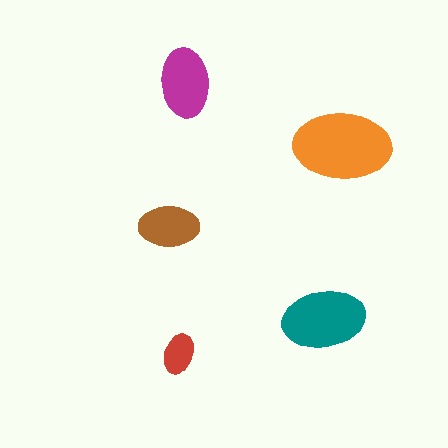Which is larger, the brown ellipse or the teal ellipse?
The teal one.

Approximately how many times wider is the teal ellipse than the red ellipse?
About 2 times wider.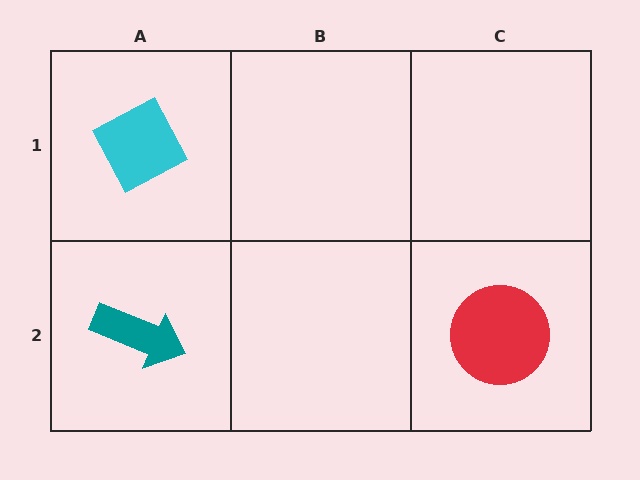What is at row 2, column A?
A teal arrow.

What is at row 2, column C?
A red circle.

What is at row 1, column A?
A cyan diamond.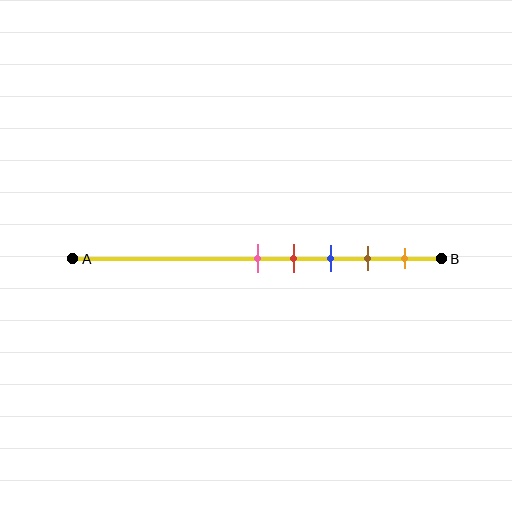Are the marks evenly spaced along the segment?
Yes, the marks are approximately evenly spaced.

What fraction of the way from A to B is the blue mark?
The blue mark is approximately 70% (0.7) of the way from A to B.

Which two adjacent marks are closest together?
The pink and red marks are the closest adjacent pair.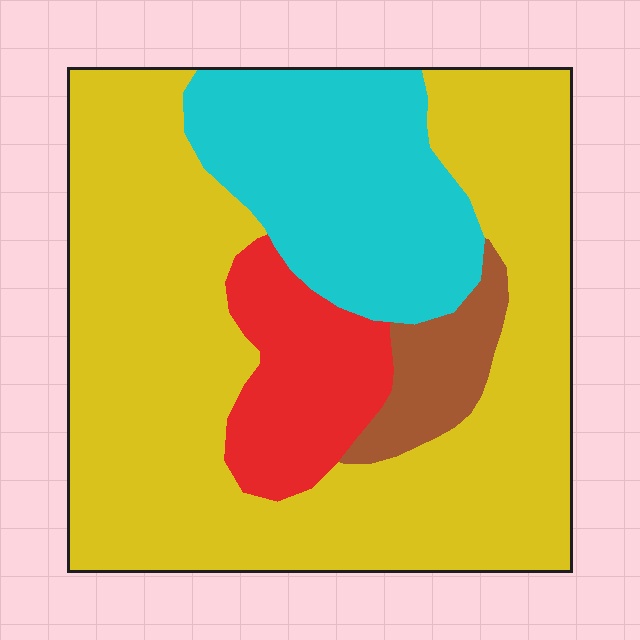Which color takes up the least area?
Brown, at roughly 5%.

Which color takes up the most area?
Yellow, at roughly 60%.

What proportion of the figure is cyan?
Cyan covers about 20% of the figure.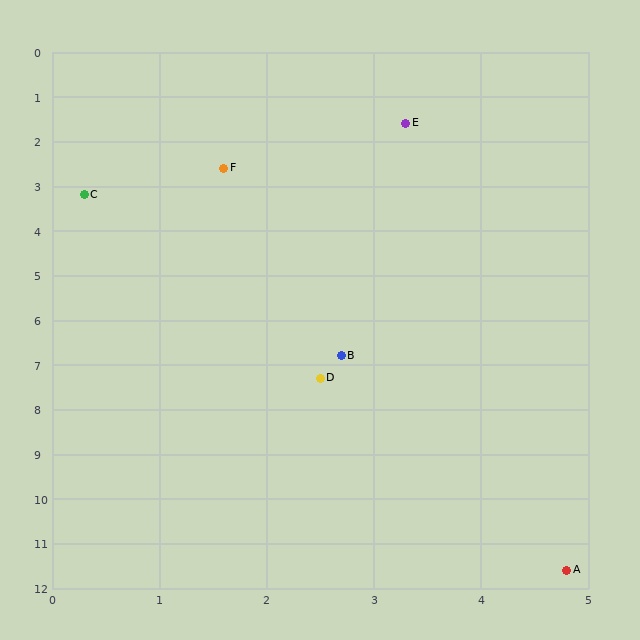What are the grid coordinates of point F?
Point F is at approximately (1.6, 2.6).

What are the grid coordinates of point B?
Point B is at approximately (2.7, 6.8).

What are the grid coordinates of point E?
Point E is at approximately (3.3, 1.6).